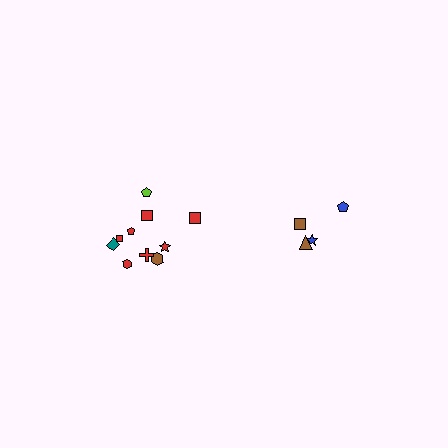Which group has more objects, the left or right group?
The left group.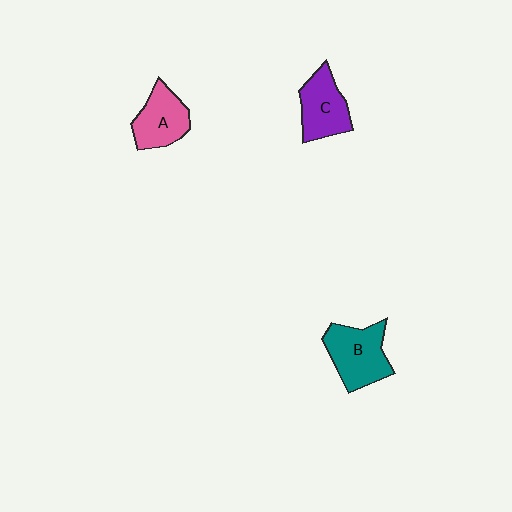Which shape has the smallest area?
Shape A (pink).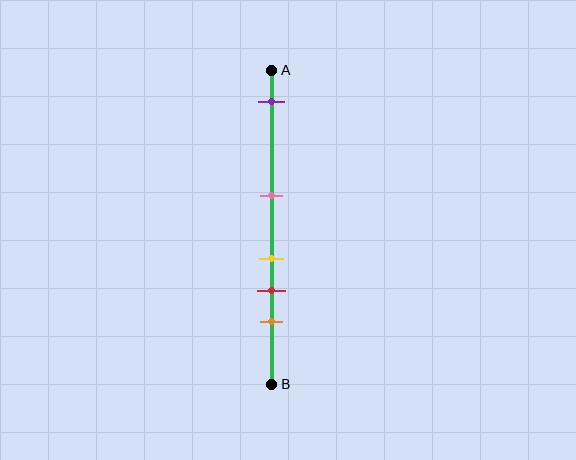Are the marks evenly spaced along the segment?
No, the marks are not evenly spaced.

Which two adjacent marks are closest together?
The yellow and red marks are the closest adjacent pair.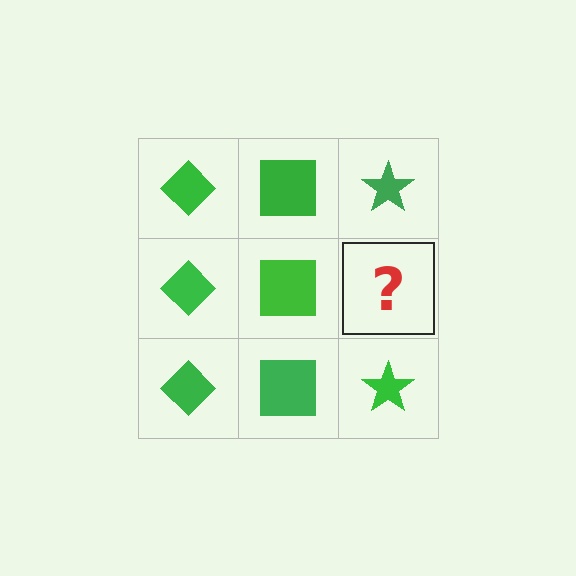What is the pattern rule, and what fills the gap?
The rule is that each column has a consistent shape. The gap should be filled with a green star.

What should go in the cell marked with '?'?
The missing cell should contain a green star.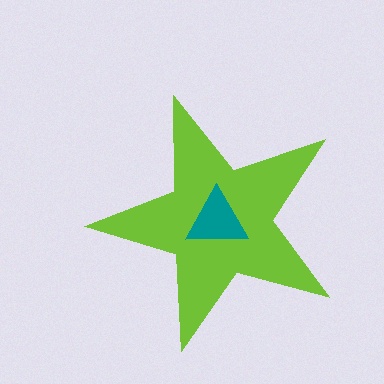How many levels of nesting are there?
2.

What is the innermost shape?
The teal triangle.